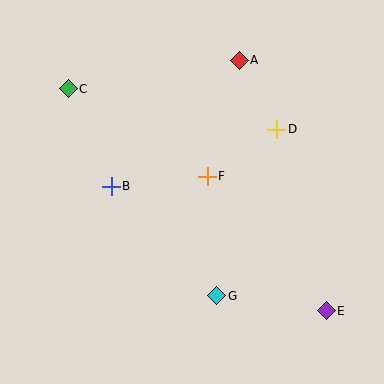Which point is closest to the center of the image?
Point F at (207, 176) is closest to the center.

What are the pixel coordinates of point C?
Point C is at (68, 89).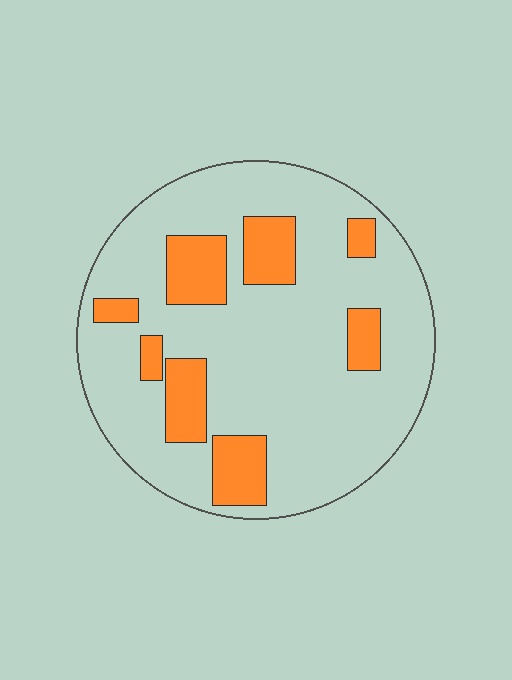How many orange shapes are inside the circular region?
8.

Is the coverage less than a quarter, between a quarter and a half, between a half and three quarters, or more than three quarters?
Less than a quarter.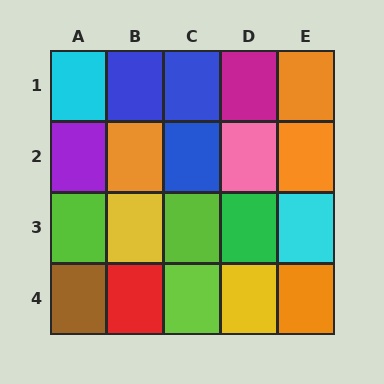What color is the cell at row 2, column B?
Orange.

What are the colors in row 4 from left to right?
Brown, red, lime, yellow, orange.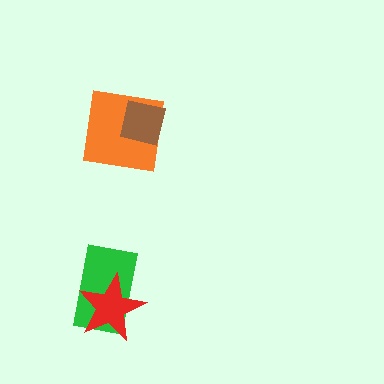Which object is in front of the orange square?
The brown square is in front of the orange square.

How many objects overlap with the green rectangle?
1 object overlaps with the green rectangle.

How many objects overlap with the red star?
1 object overlaps with the red star.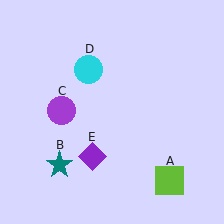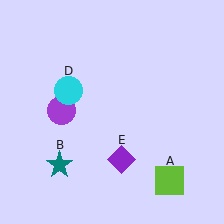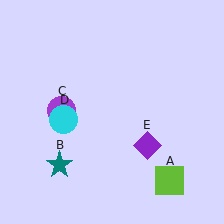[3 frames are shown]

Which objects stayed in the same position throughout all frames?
Lime square (object A) and teal star (object B) and purple circle (object C) remained stationary.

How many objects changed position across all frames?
2 objects changed position: cyan circle (object D), purple diamond (object E).